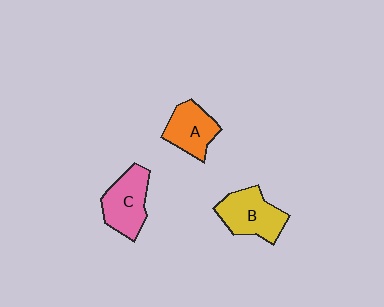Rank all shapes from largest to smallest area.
From largest to smallest: B (yellow), C (pink), A (orange).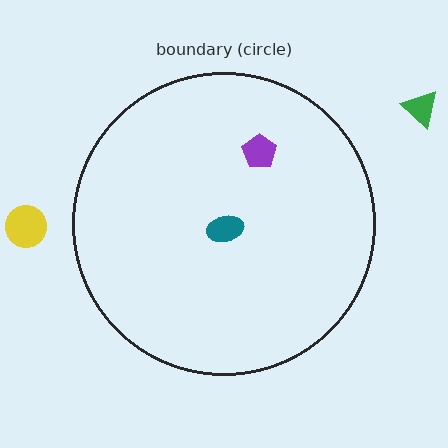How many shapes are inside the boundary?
2 inside, 2 outside.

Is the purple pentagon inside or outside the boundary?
Inside.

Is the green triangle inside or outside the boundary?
Outside.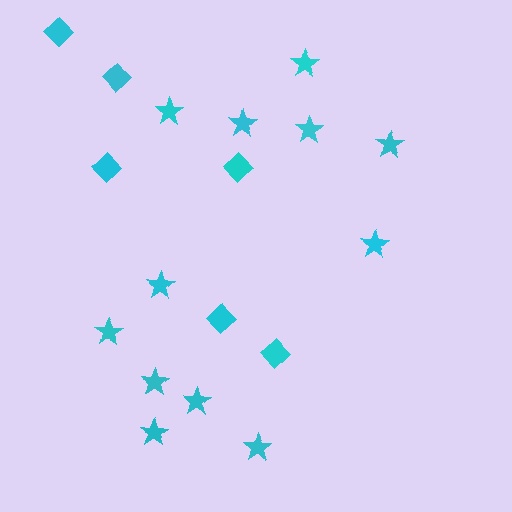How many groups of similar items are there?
There are 2 groups: one group of stars (12) and one group of diamonds (6).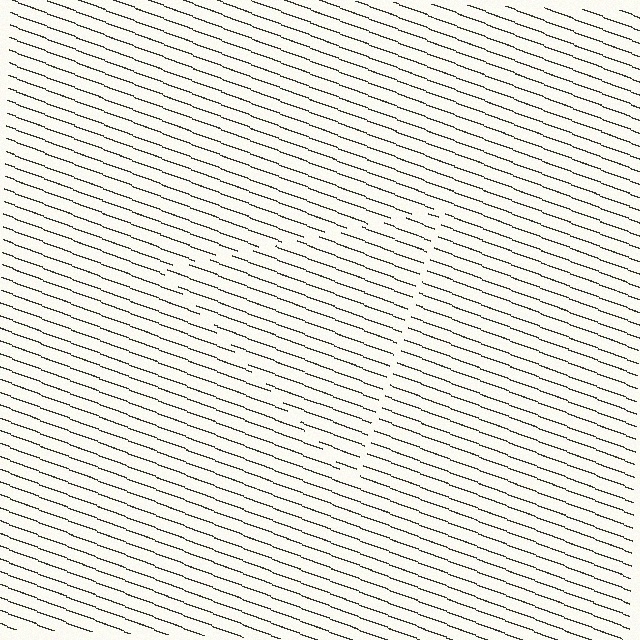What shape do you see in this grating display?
An illusory triangle. The interior of the shape contains the same grating, shifted by half a period — the contour is defined by the phase discontinuity where line-ends from the inner and outer gratings abut.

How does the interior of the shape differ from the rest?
The interior of the shape contains the same grating, shifted by half a period — the contour is defined by the phase discontinuity where line-ends from the inner and outer gratings abut.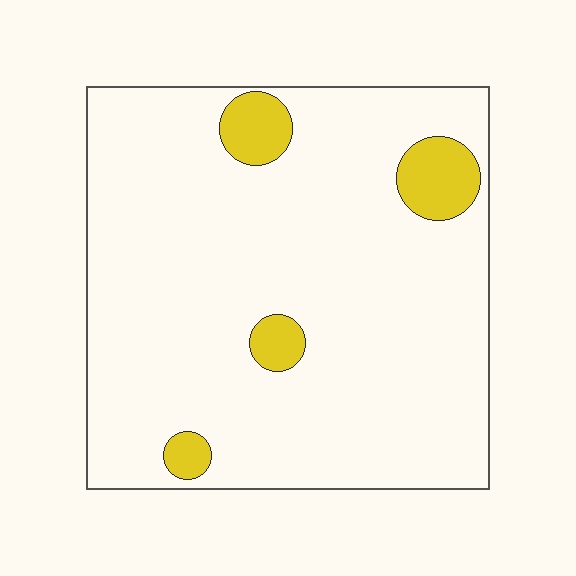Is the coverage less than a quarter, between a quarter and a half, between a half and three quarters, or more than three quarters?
Less than a quarter.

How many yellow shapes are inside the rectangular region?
4.